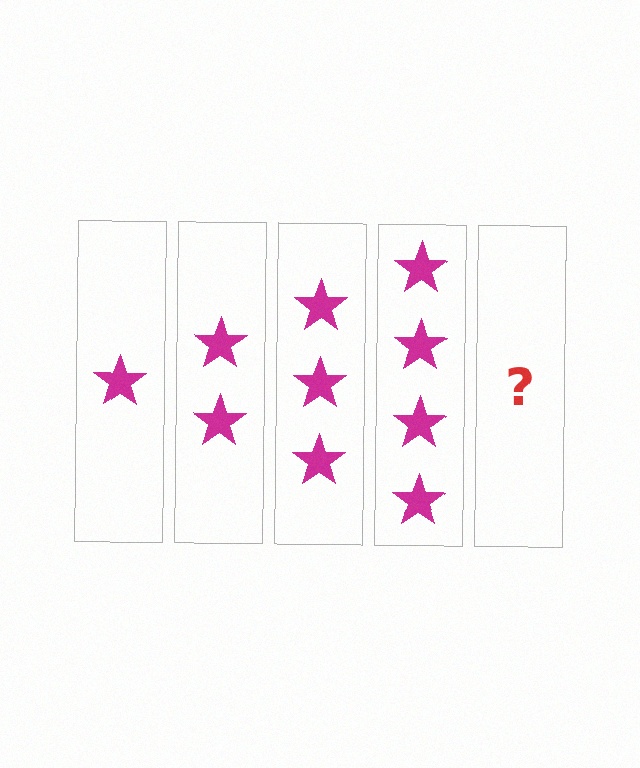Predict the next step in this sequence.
The next step is 5 stars.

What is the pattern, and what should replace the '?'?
The pattern is that each step adds one more star. The '?' should be 5 stars.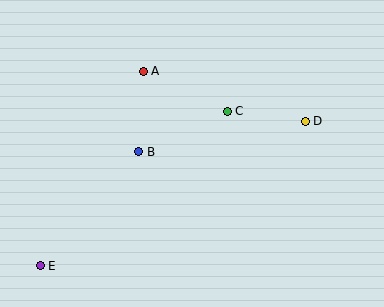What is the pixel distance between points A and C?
The distance between A and C is 93 pixels.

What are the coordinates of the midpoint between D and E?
The midpoint between D and E is at (173, 194).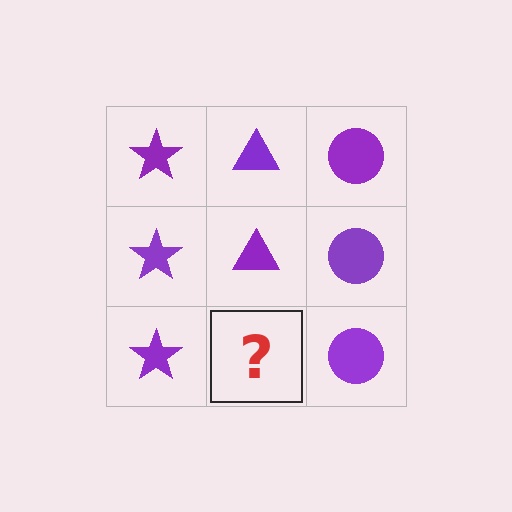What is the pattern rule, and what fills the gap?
The rule is that each column has a consistent shape. The gap should be filled with a purple triangle.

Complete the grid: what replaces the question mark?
The question mark should be replaced with a purple triangle.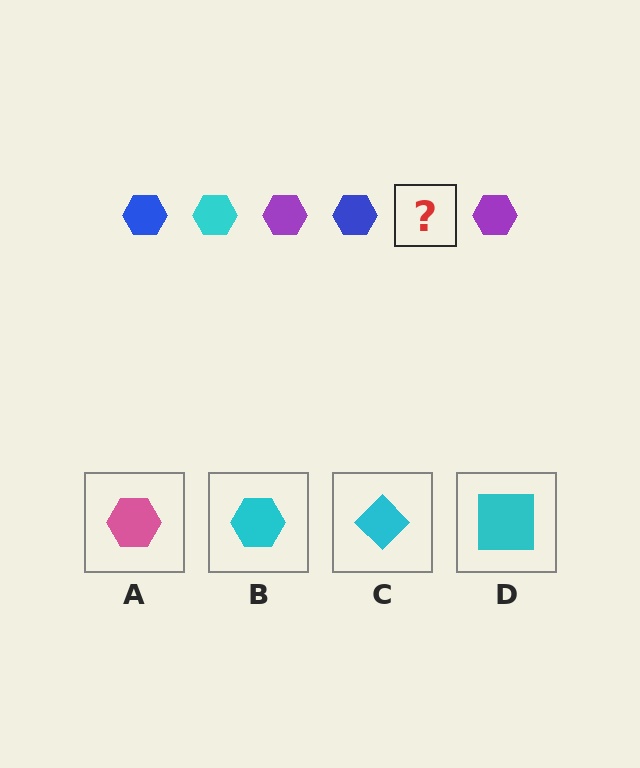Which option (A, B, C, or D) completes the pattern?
B.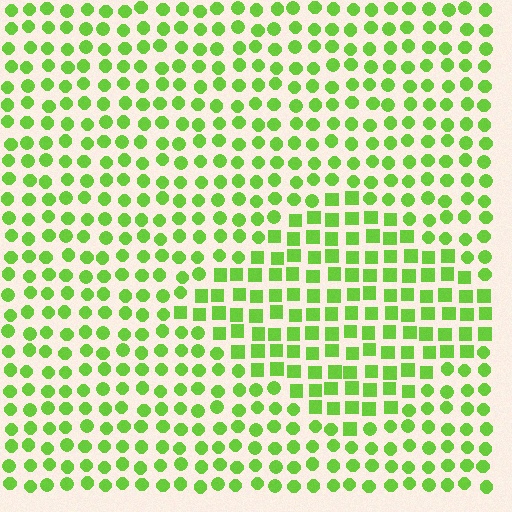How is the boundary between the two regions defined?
The boundary is defined by a change in element shape: squares inside vs. circles outside. All elements share the same color and spacing.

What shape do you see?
I see a diamond.